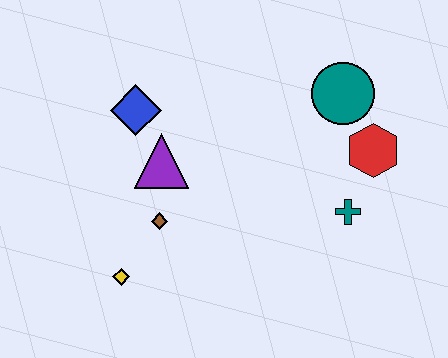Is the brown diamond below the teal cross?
Yes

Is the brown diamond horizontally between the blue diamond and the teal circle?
Yes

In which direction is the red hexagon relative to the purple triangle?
The red hexagon is to the right of the purple triangle.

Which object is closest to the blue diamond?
The purple triangle is closest to the blue diamond.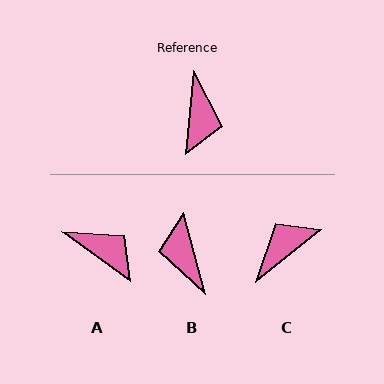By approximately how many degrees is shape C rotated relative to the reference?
Approximately 134 degrees counter-clockwise.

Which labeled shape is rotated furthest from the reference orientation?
B, about 160 degrees away.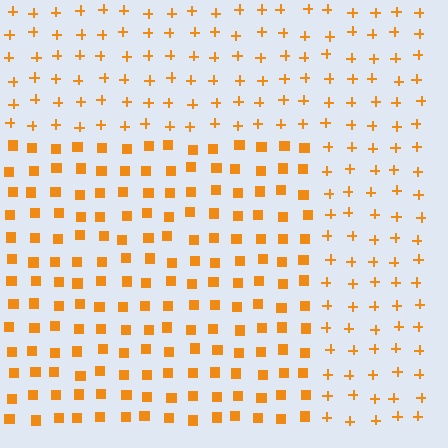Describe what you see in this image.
The image is filled with small orange elements arranged in a uniform grid. A rectangle-shaped region contains squares, while the surrounding area contains plus signs. The boundary is defined purely by the change in element shape.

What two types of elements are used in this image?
The image uses squares inside the rectangle region and plus signs outside it.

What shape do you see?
I see a rectangle.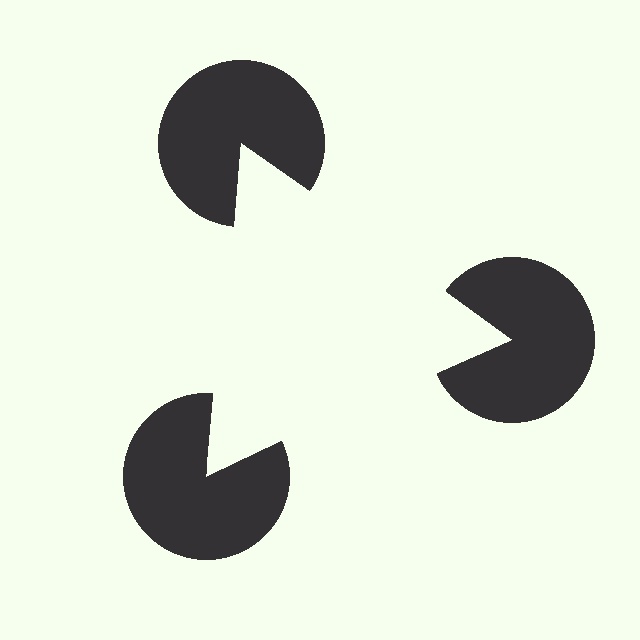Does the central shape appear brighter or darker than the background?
It typically appears slightly brighter than the background, even though no actual brightness change is drawn.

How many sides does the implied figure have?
3 sides.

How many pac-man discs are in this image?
There are 3 — one at each vertex of the illusory triangle.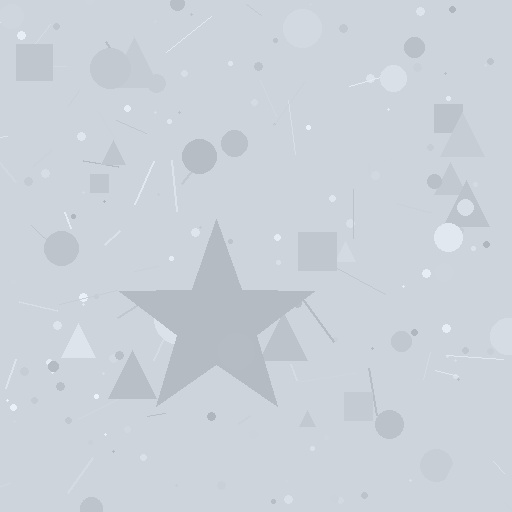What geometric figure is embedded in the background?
A star is embedded in the background.